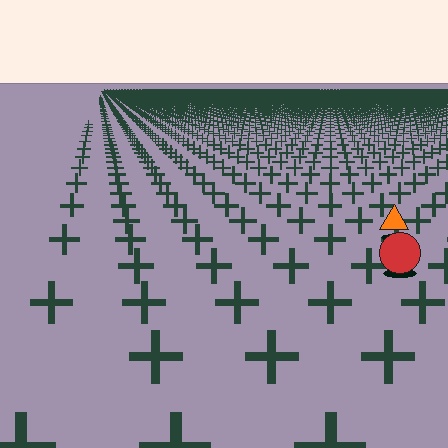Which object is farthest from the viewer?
The orange triangle is farthest from the viewer. It appears smaller and the ground texture around it is denser.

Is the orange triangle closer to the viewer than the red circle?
No. The red circle is closer — you can tell from the texture gradient: the ground texture is coarser near it.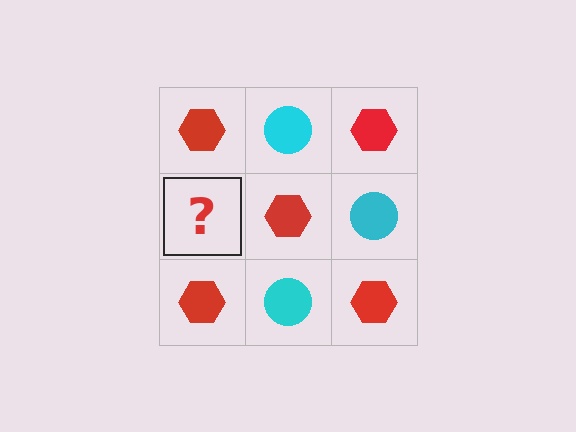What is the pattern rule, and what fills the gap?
The rule is that it alternates red hexagon and cyan circle in a checkerboard pattern. The gap should be filled with a cyan circle.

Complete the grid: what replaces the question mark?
The question mark should be replaced with a cyan circle.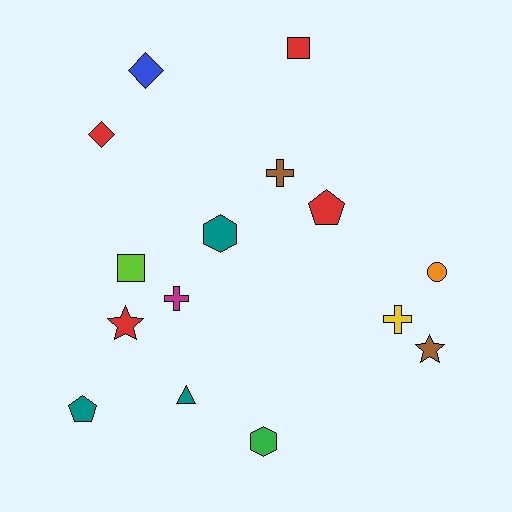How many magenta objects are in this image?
There is 1 magenta object.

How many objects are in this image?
There are 15 objects.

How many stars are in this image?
There are 2 stars.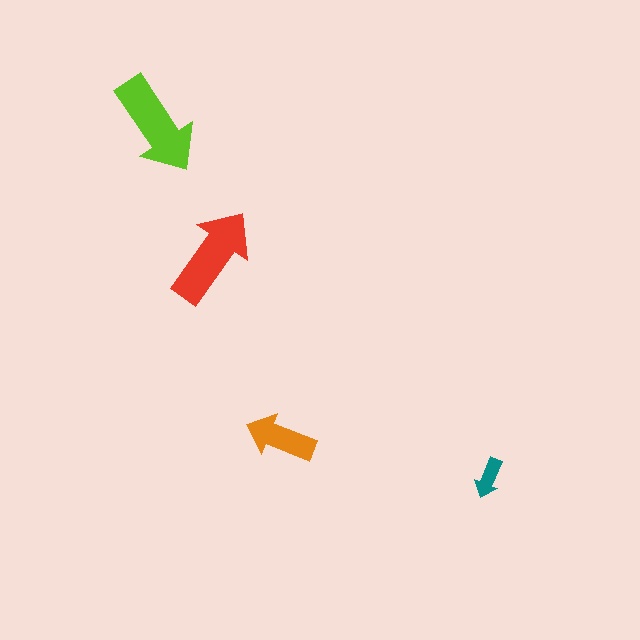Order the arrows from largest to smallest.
the lime one, the red one, the orange one, the teal one.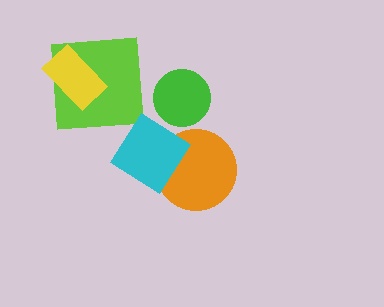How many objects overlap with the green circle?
0 objects overlap with the green circle.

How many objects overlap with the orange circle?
1 object overlaps with the orange circle.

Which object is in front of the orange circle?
The cyan diamond is in front of the orange circle.